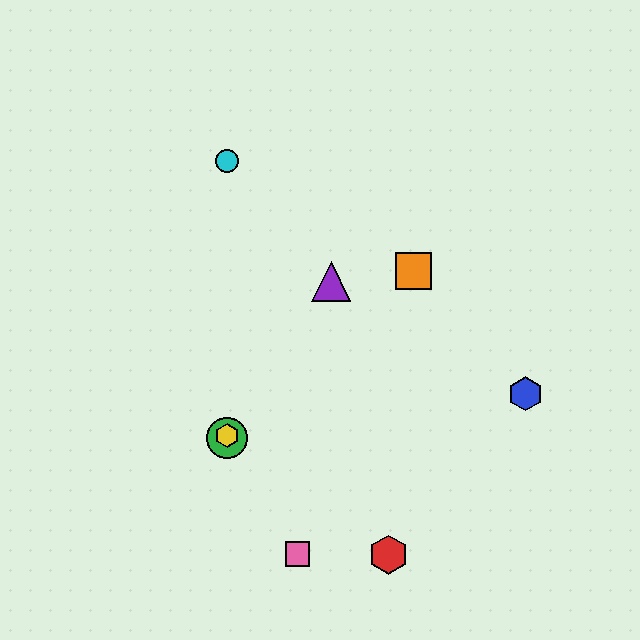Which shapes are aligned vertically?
The green circle, the yellow hexagon, the cyan circle are aligned vertically.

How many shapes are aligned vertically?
3 shapes (the green circle, the yellow hexagon, the cyan circle) are aligned vertically.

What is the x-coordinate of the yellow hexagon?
The yellow hexagon is at x≈227.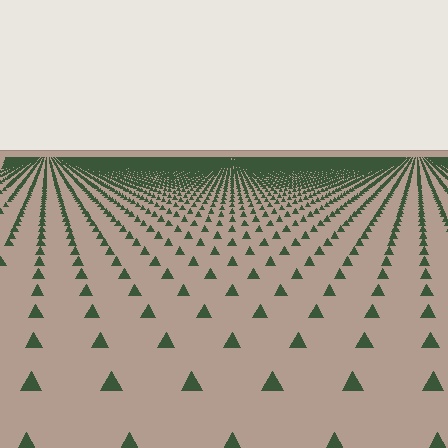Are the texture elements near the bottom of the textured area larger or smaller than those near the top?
Larger. Near the bottom, elements are closer to the viewer and appear at a bigger on-screen size.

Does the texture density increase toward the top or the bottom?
Density increases toward the top.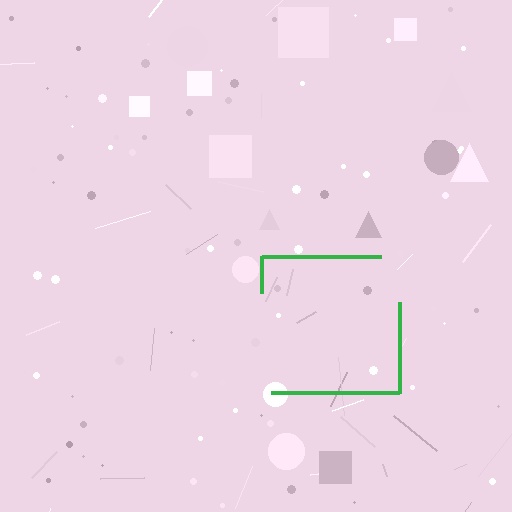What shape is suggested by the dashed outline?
The dashed outline suggests a square.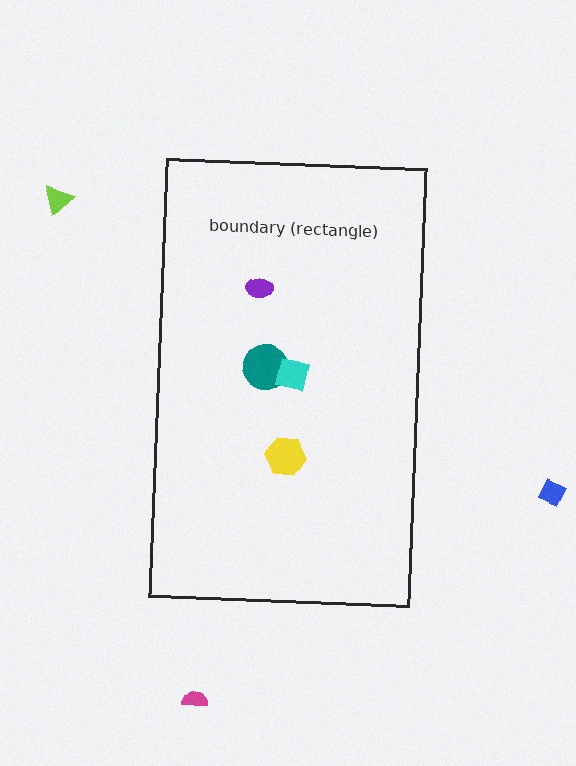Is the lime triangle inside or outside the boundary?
Outside.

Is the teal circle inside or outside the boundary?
Inside.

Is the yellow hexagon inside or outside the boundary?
Inside.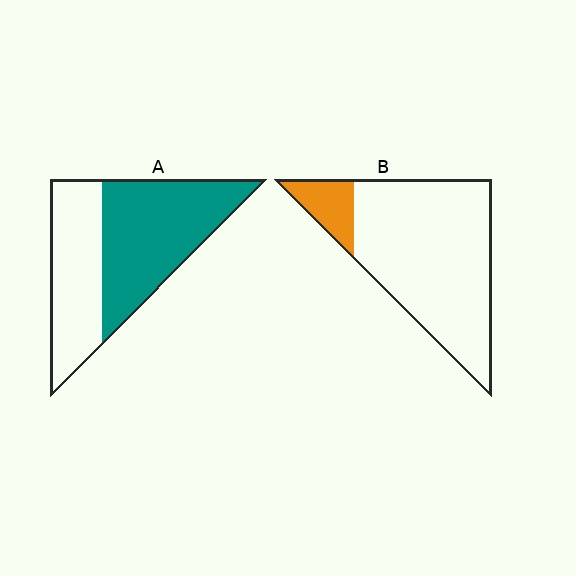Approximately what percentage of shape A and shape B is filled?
A is approximately 60% and B is approximately 15%.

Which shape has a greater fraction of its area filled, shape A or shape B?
Shape A.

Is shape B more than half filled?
No.